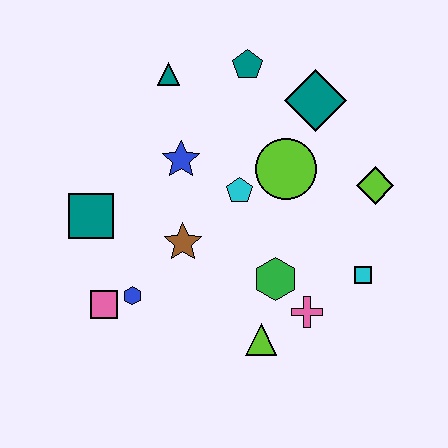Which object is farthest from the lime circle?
The pink square is farthest from the lime circle.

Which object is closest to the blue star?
The cyan pentagon is closest to the blue star.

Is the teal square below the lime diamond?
Yes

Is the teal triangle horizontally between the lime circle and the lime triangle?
No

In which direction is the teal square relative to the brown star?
The teal square is to the left of the brown star.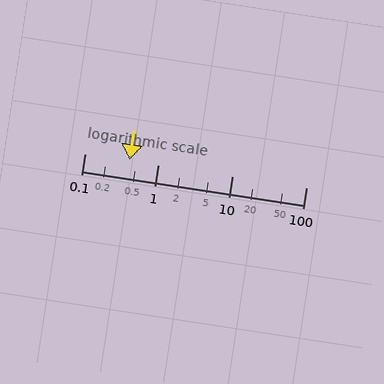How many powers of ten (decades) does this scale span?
The scale spans 3 decades, from 0.1 to 100.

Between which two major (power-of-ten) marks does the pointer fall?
The pointer is between 0.1 and 1.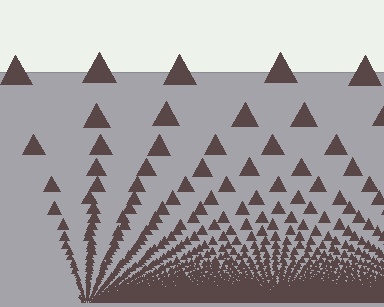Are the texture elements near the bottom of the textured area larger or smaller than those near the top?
Smaller. The gradient is inverted — elements near the bottom are smaller and denser.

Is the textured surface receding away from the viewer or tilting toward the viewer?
The surface appears to tilt toward the viewer. Texture elements get larger and sparser toward the top.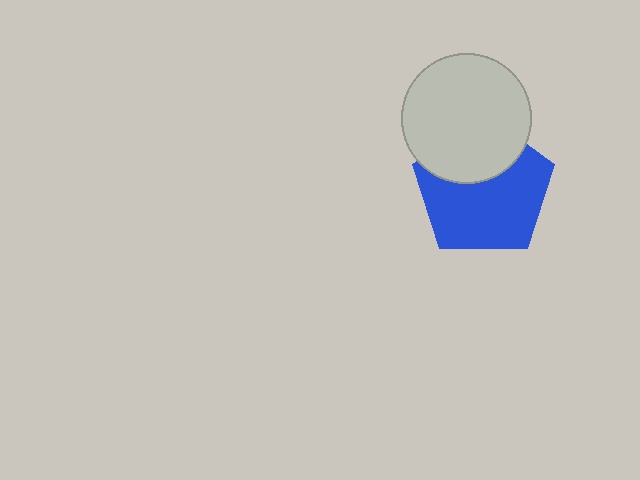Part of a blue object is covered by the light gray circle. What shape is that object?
It is a pentagon.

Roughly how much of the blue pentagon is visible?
Most of it is visible (roughly 66%).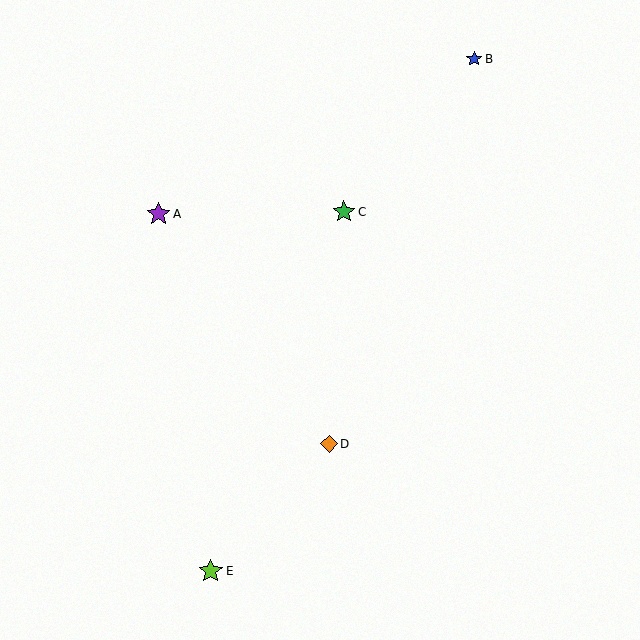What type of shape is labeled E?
Shape E is a lime star.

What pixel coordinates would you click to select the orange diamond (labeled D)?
Click at (329, 444) to select the orange diamond D.